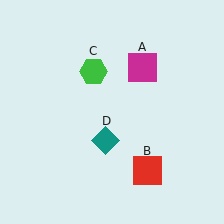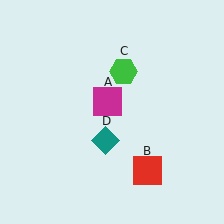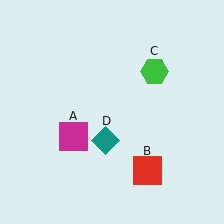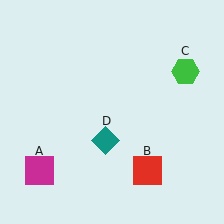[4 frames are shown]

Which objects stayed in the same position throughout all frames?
Red square (object B) and teal diamond (object D) remained stationary.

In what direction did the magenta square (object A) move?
The magenta square (object A) moved down and to the left.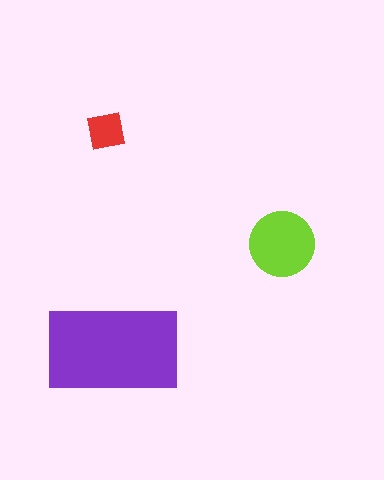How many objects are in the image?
There are 3 objects in the image.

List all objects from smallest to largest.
The red square, the lime circle, the purple rectangle.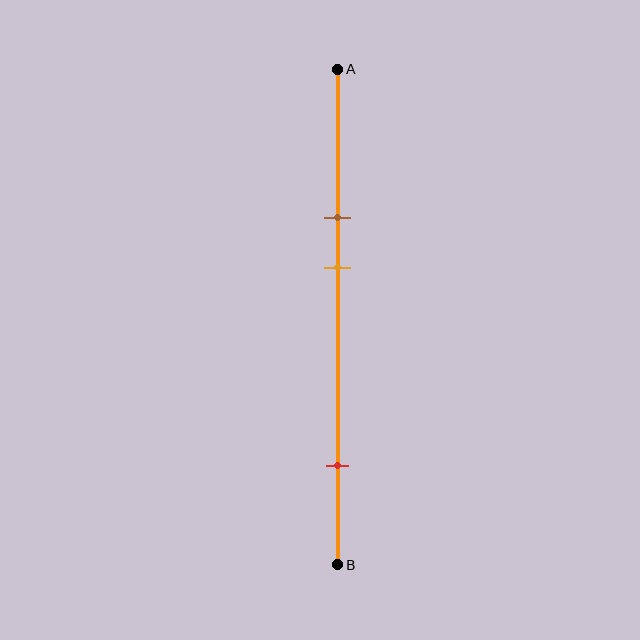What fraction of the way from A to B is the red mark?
The red mark is approximately 80% (0.8) of the way from A to B.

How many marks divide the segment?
There are 3 marks dividing the segment.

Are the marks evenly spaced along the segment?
No, the marks are not evenly spaced.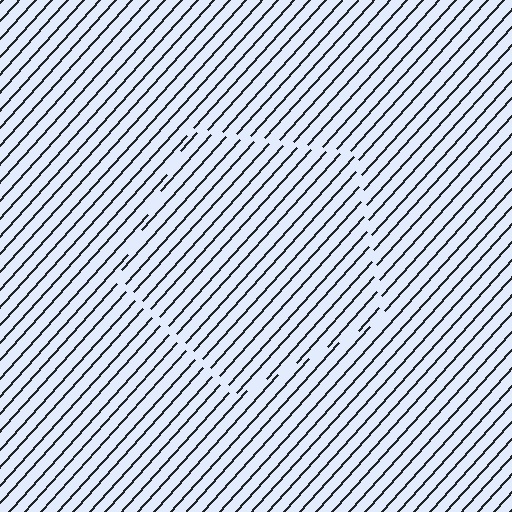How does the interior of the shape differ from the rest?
The interior of the shape contains the same grating, shifted by half a period — the contour is defined by the phase discontinuity where line-ends from the inner and outer gratings abut.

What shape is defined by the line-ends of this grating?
An illusory pentagon. The interior of the shape contains the same grating, shifted by half a period — the contour is defined by the phase discontinuity where line-ends from the inner and outer gratings abut.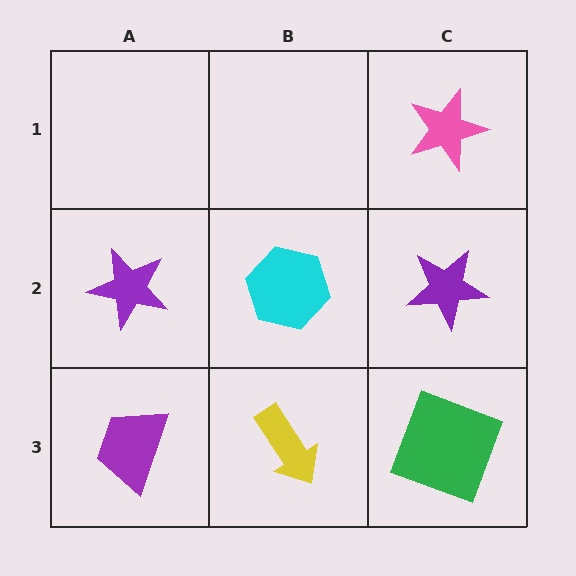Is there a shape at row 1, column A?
No, that cell is empty.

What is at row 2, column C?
A purple star.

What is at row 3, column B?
A yellow arrow.